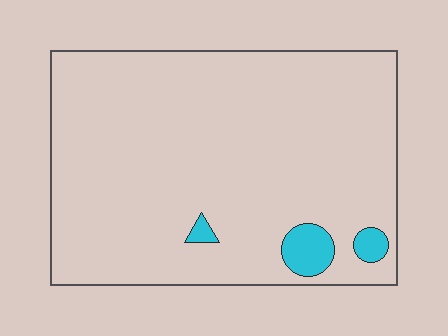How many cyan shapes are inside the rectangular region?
3.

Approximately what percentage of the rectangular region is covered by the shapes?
Approximately 5%.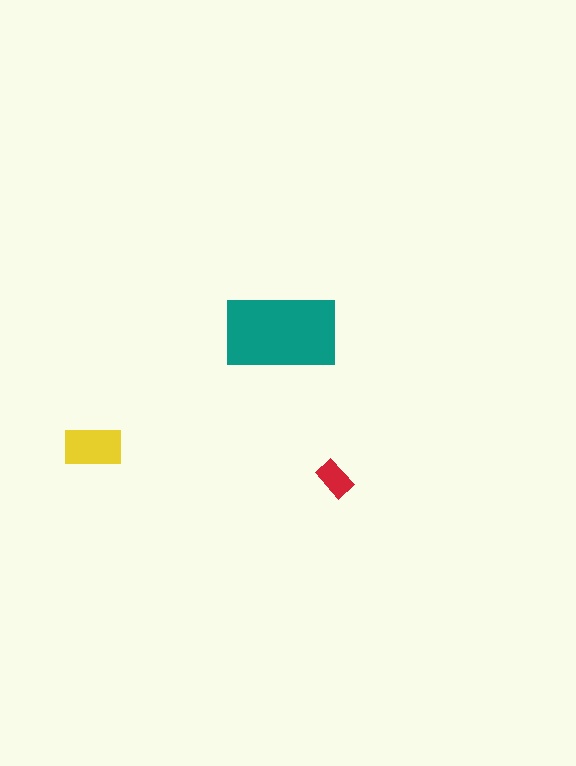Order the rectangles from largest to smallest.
the teal one, the yellow one, the red one.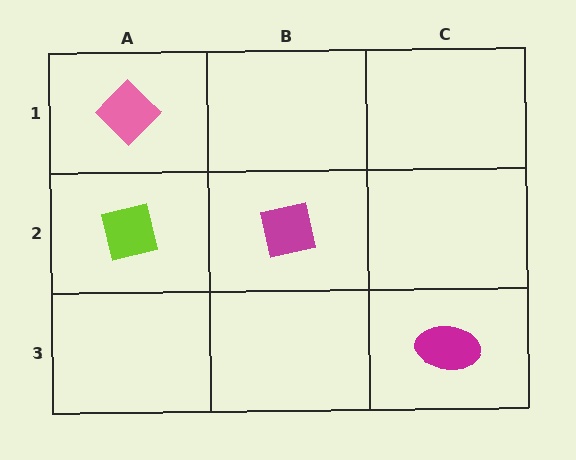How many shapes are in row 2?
2 shapes.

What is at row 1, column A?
A pink diamond.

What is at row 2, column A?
A lime square.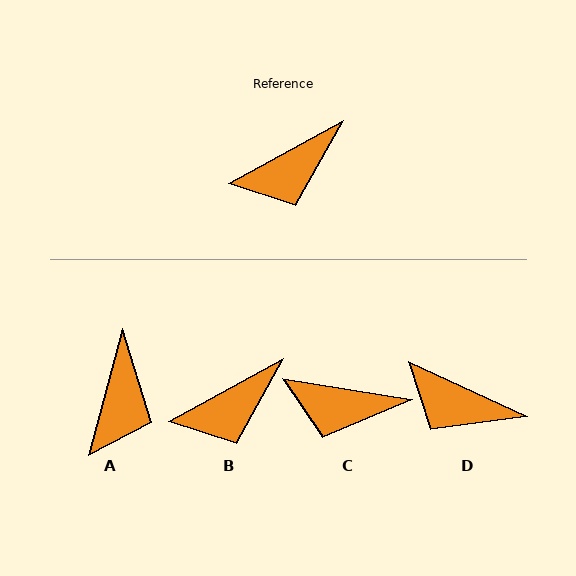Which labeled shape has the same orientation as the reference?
B.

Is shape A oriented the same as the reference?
No, it is off by about 46 degrees.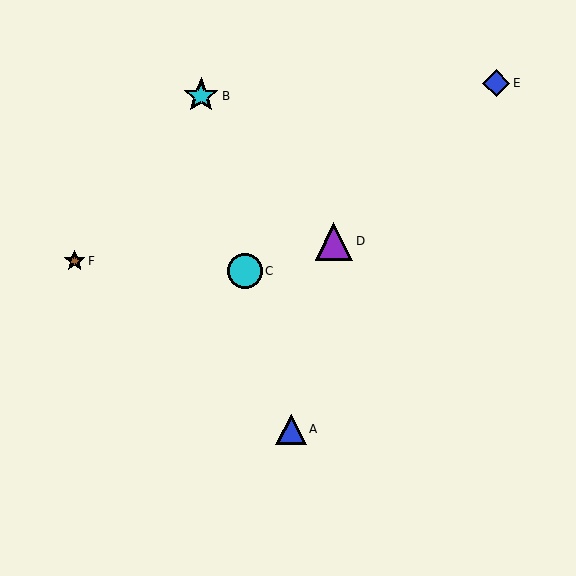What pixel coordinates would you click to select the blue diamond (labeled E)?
Click at (496, 83) to select the blue diamond E.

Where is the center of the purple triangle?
The center of the purple triangle is at (334, 241).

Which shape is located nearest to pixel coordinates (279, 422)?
The blue triangle (labeled A) at (291, 429) is nearest to that location.